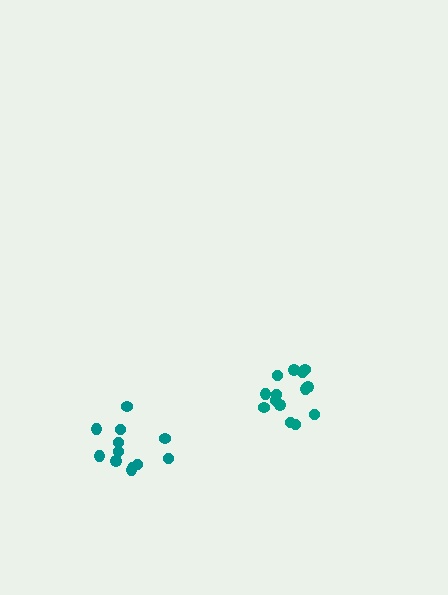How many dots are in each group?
Group 1: 14 dots, Group 2: 12 dots (26 total).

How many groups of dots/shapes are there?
There are 2 groups.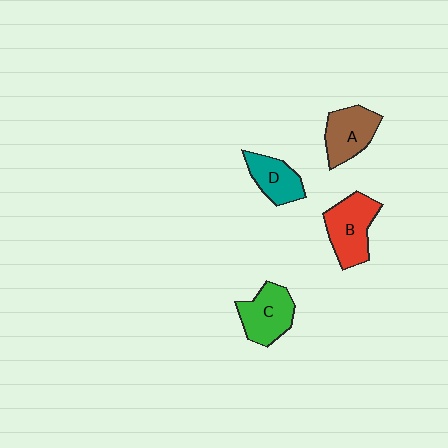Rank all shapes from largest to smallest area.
From largest to smallest: B (red), C (green), A (brown), D (teal).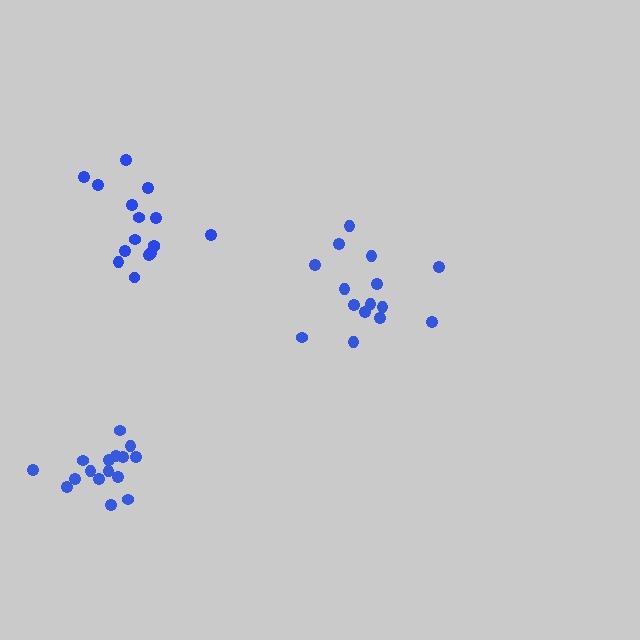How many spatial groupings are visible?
There are 3 spatial groupings.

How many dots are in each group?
Group 1: 16 dots, Group 2: 15 dots, Group 3: 16 dots (47 total).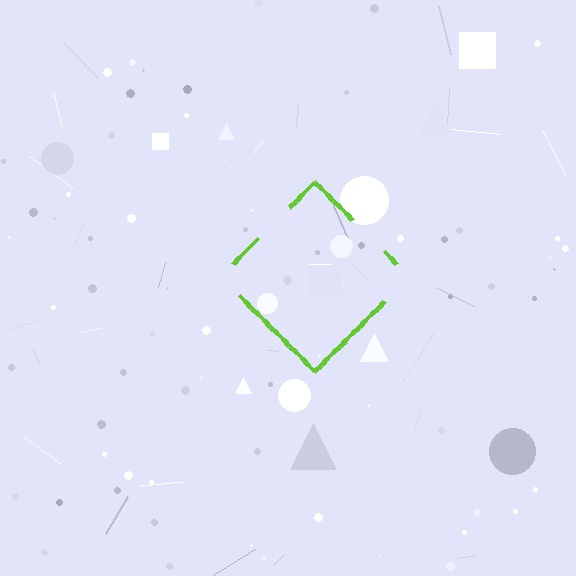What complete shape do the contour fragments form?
The contour fragments form a diamond.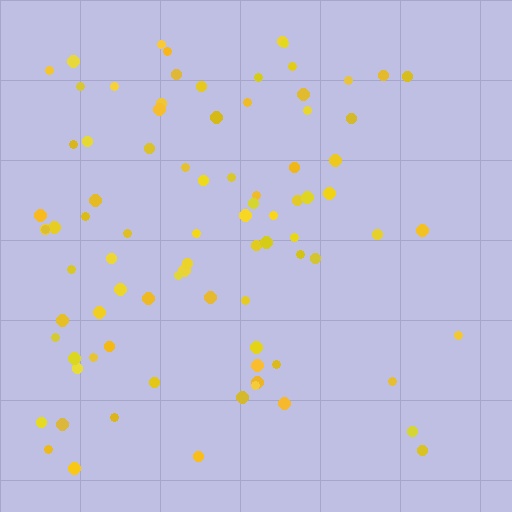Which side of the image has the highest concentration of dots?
The left.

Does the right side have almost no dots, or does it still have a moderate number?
Still a moderate number, just noticeably fewer than the left.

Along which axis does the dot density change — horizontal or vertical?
Horizontal.